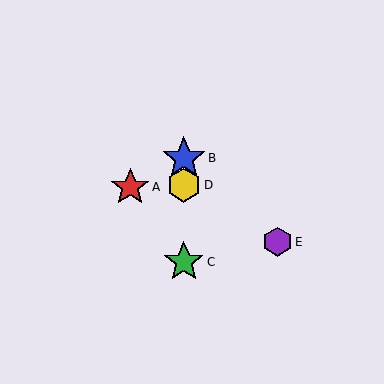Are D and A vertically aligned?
No, D is at x≈184 and A is at x≈130.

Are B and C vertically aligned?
Yes, both are at x≈184.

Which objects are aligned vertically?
Objects B, C, D are aligned vertically.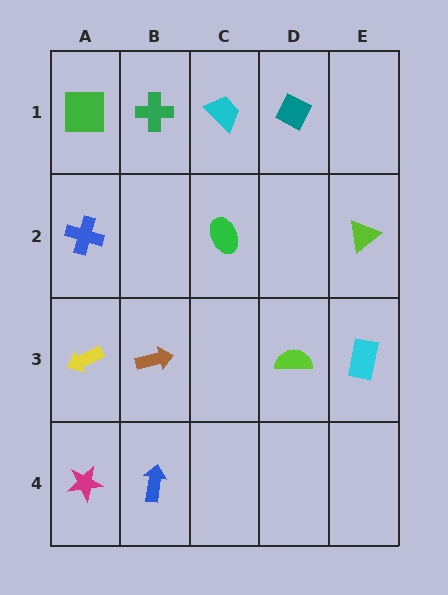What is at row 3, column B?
A brown arrow.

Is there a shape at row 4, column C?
No, that cell is empty.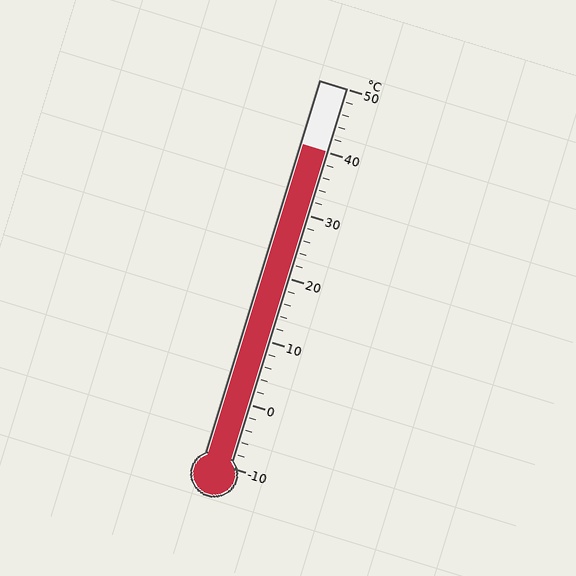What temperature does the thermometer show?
The thermometer shows approximately 40°C.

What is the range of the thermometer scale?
The thermometer scale ranges from -10°C to 50°C.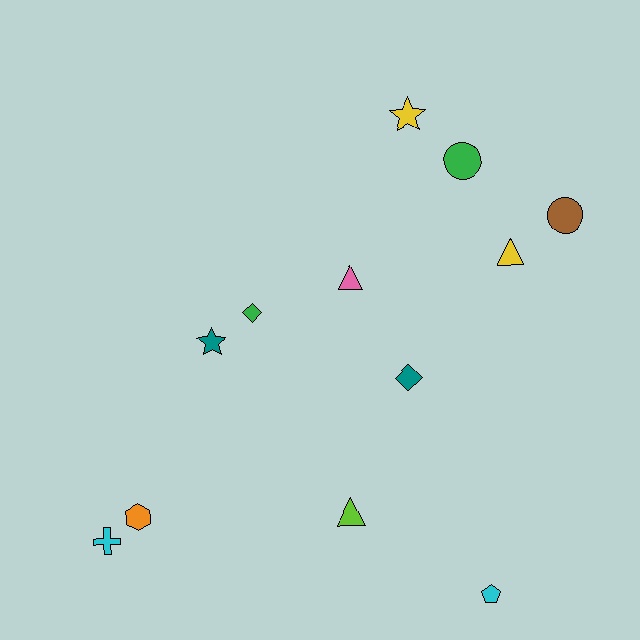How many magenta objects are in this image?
There are no magenta objects.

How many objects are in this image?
There are 12 objects.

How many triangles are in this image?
There are 3 triangles.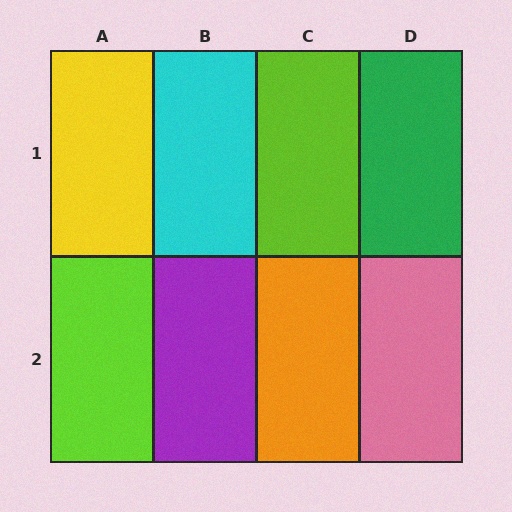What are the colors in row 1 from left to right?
Yellow, cyan, lime, green.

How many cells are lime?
2 cells are lime.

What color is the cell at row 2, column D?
Pink.